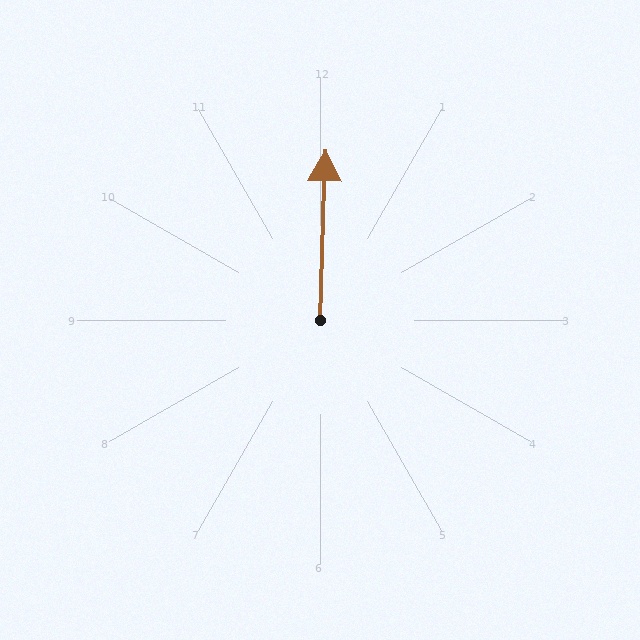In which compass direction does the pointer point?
North.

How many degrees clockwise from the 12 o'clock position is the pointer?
Approximately 2 degrees.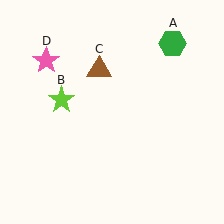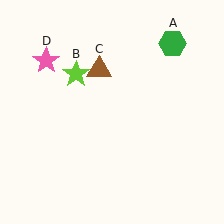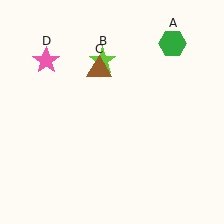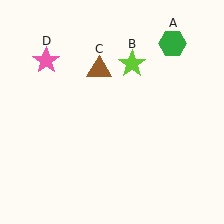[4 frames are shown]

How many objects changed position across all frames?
1 object changed position: lime star (object B).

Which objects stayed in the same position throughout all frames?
Green hexagon (object A) and brown triangle (object C) and pink star (object D) remained stationary.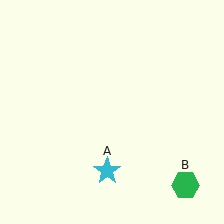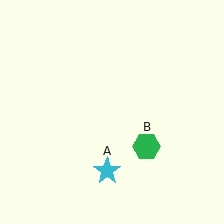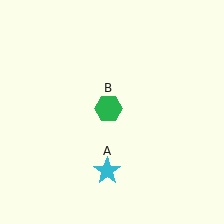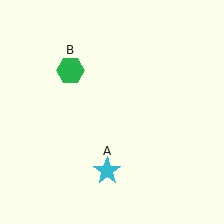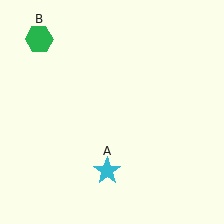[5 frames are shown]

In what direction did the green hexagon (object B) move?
The green hexagon (object B) moved up and to the left.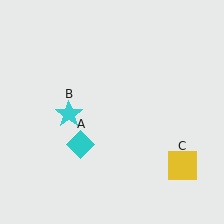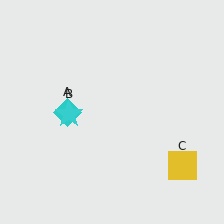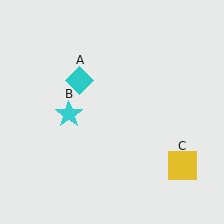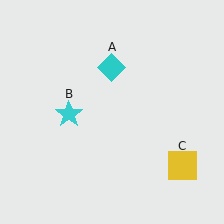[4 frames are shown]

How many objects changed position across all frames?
1 object changed position: cyan diamond (object A).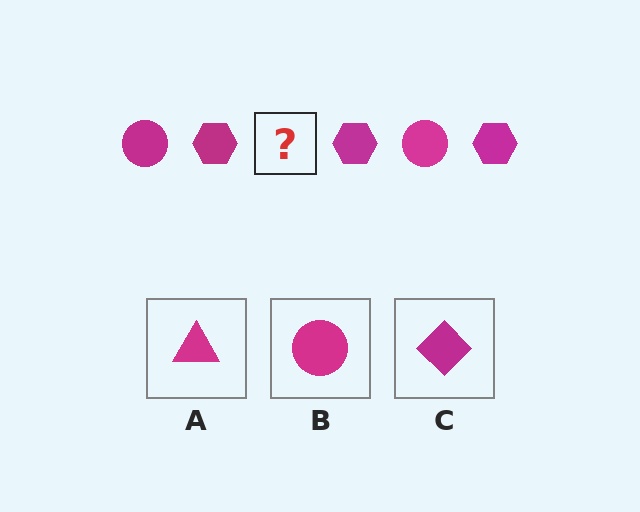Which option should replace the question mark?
Option B.